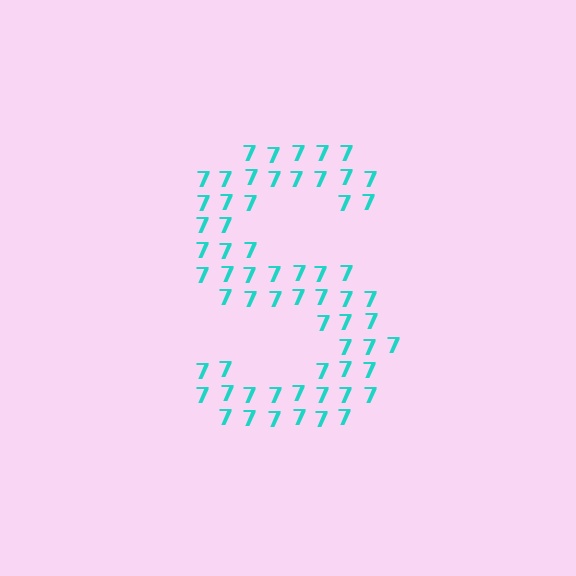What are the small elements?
The small elements are digit 7's.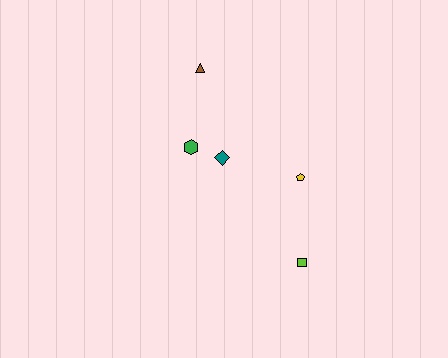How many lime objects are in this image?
There is 1 lime object.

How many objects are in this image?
There are 5 objects.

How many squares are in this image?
There is 1 square.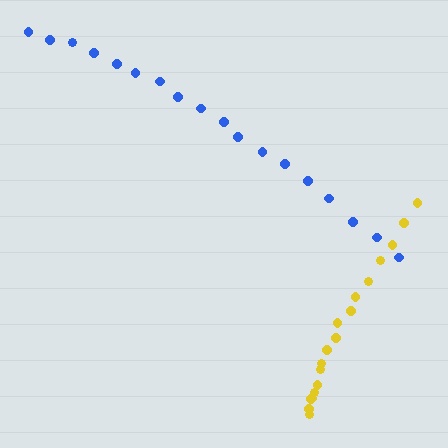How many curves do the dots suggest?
There are 2 distinct paths.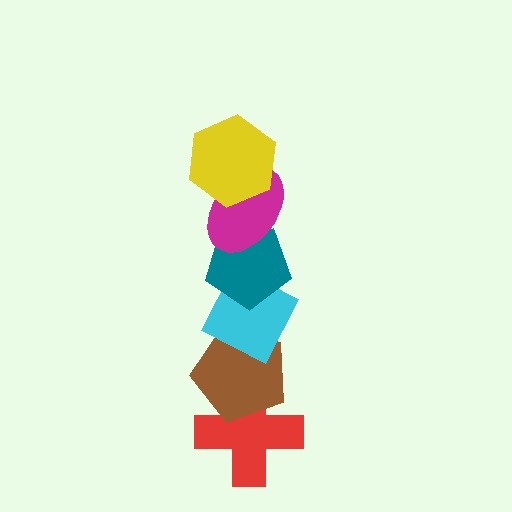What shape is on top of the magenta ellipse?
The yellow hexagon is on top of the magenta ellipse.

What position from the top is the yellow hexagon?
The yellow hexagon is 1st from the top.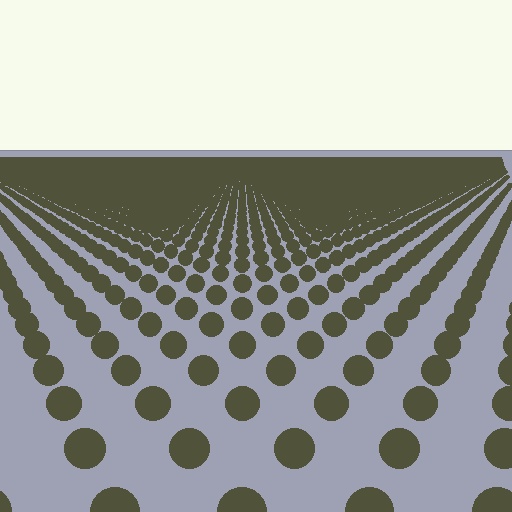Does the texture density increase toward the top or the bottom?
Density increases toward the top.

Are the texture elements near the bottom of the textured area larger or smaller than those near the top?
Larger. Near the bottom, elements are closer to the viewer and appear at a bigger on-screen size.